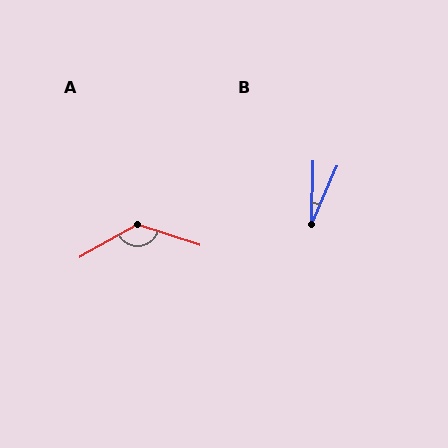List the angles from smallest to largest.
B (22°), A (132°).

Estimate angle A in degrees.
Approximately 132 degrees.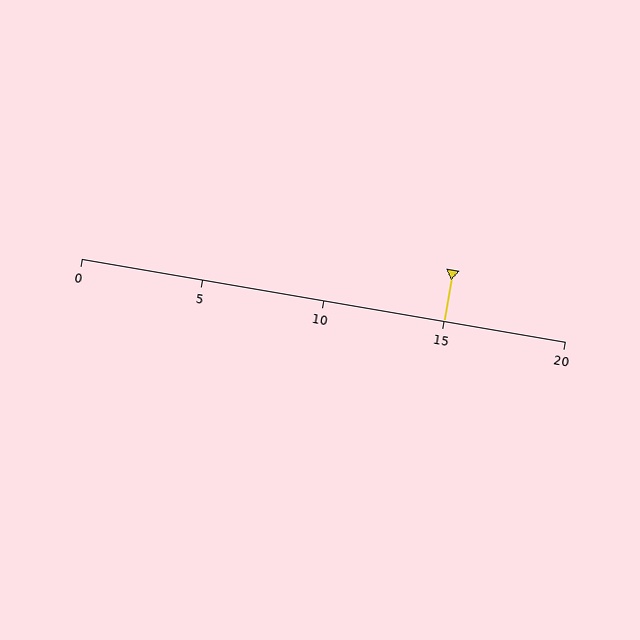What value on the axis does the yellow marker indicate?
The marker indicates approximately 15.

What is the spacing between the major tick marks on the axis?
The major ticks are spaced 5 apart.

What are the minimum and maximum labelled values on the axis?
The axis runs from 0 to 20.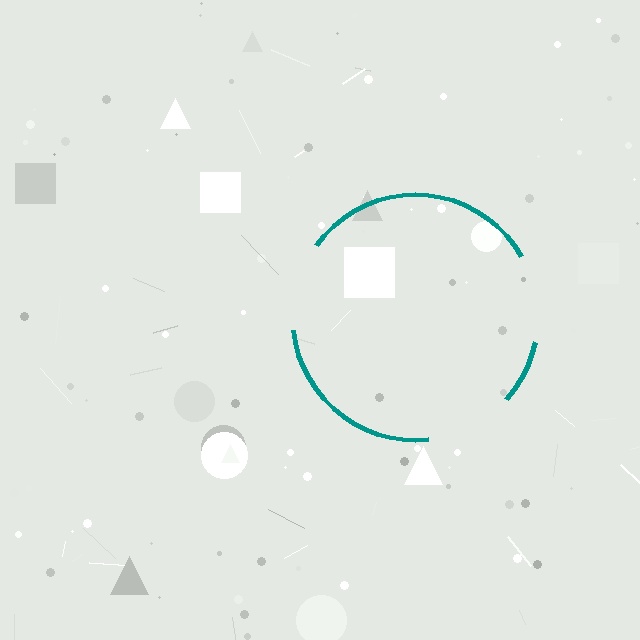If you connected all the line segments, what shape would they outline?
They would outline a circle.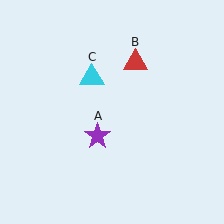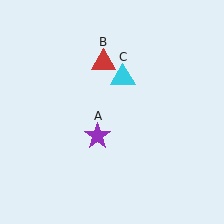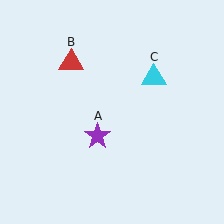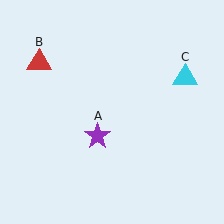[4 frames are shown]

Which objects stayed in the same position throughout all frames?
Purple star (object A) remained stationary.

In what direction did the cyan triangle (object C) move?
The cyan triangle (object C) moved right.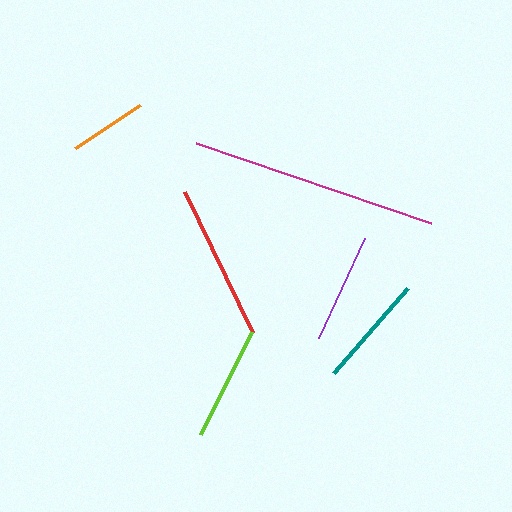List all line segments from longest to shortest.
From longest to shortest: magenta, red, lime, teal, purple, orange.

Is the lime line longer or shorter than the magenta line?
The magenta line is longer than the lime line.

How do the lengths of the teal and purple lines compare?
The teal and purple lines are approximately the same length.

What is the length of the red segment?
The red segment is approximately 157 pixels long.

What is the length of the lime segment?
The lime segment is approximately 115 pixels long.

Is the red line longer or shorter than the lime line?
The red line is longer than the lime line.